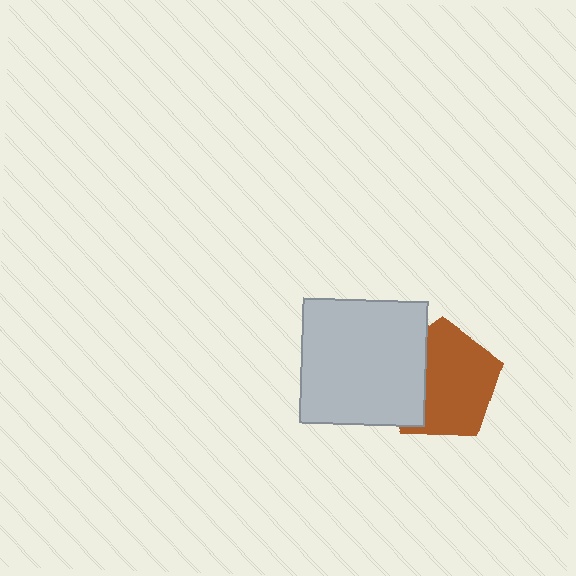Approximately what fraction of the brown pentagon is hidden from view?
Roughly 33% of the brown pentagon is hidden behind the light gray square.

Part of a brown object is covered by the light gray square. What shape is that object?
It is a pentagon.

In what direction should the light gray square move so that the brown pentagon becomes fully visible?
The light gray square should move left. That is the shortest direction to clear the overlap and leave the brown pentagon fully visible.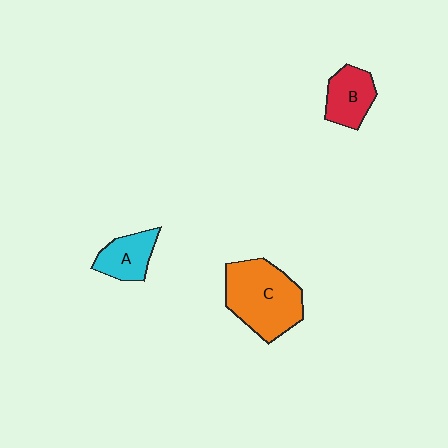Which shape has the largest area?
Shape C (orange).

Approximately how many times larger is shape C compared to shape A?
Approximately 2.1 times.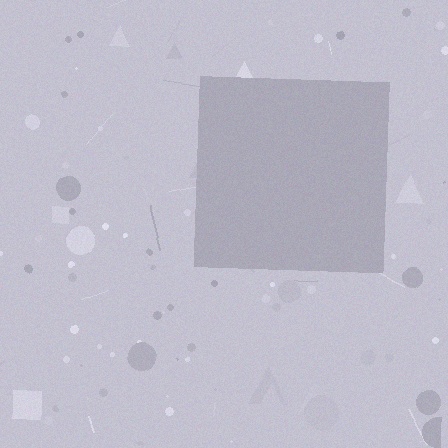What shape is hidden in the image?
A square is hidden in the image.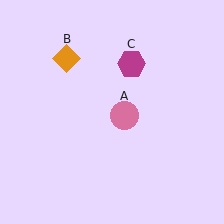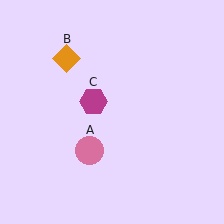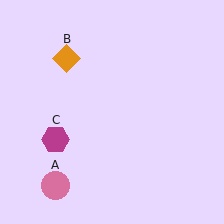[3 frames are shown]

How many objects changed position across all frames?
2 objects changed position: pink circle (object A), magenta hexagon (object C).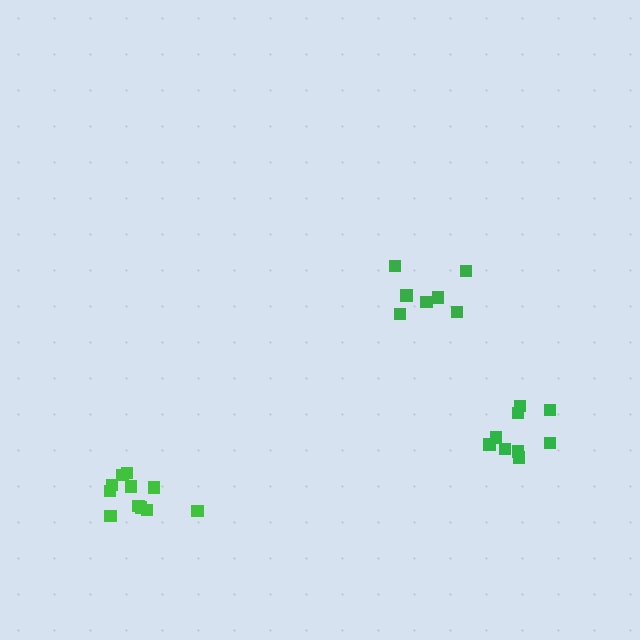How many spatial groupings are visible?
There are 3 spatial groupings.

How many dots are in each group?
Group 1: 9 dots, Group 2: 8 dots, Group 3: 11 dots (28 total).